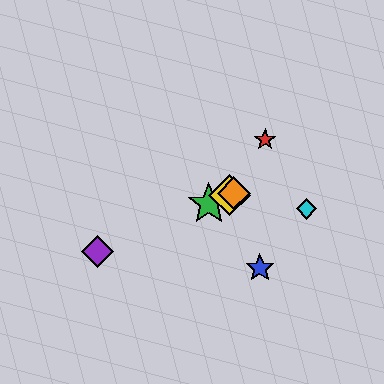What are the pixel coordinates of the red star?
The red star is at (265, 140).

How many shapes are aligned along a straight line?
4 shapes (the green star, the yellow diamond, the purple diamond, the orange diamond) are aligned along a straight line.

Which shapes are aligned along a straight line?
The green star, the yellow diamond, the purple diamond, the orange diamond are aligned along a straight line.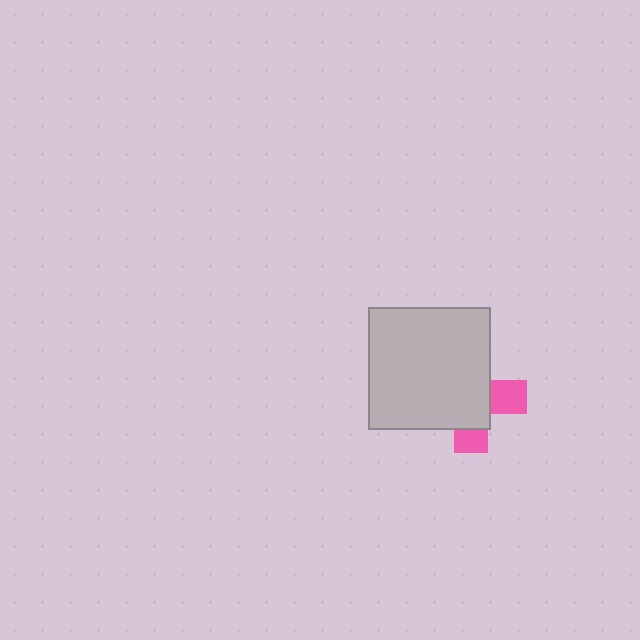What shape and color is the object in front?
The object in front is a light gray square.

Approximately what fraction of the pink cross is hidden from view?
Roughly 68% of the pink cross is hidden behind the light gray square.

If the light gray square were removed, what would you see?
You would see the complete pink cross.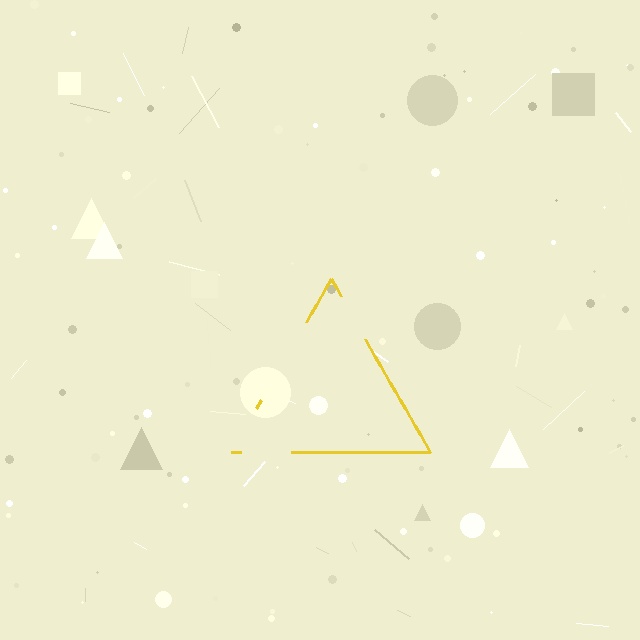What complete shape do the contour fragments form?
The contour fragments form a triangle.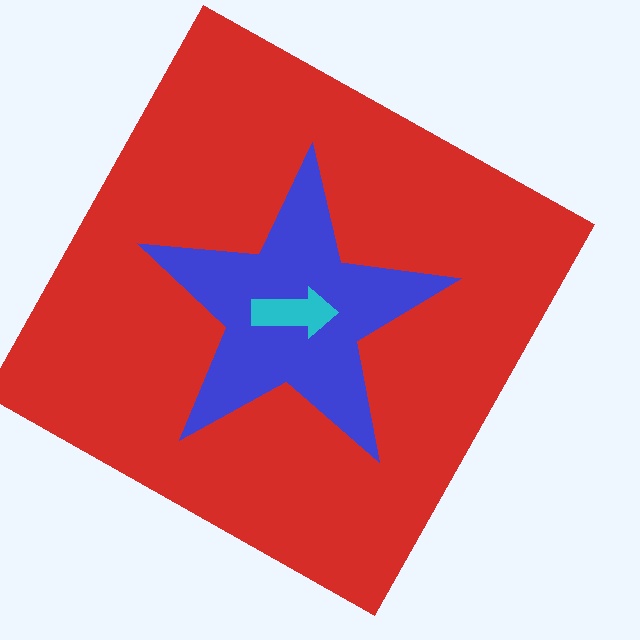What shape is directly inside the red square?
The blue star.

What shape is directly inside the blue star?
The cyan arrow.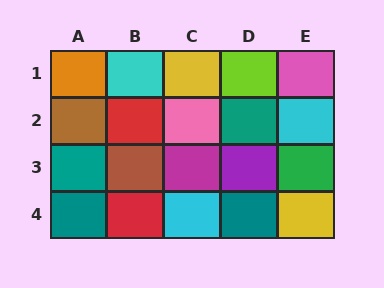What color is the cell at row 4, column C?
Cyan.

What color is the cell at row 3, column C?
Magenta.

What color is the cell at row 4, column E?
Yellow.